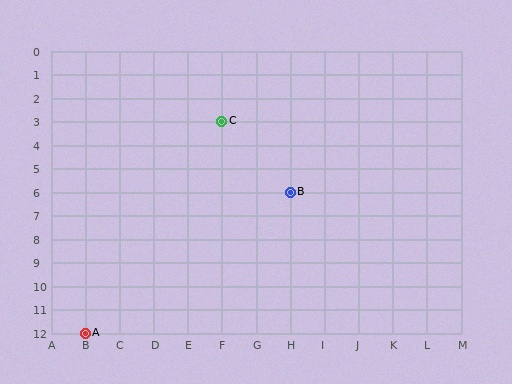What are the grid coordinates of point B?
Point B is at grid coordinates (H, 6).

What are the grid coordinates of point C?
Point C is at grid coordinates (F, 3).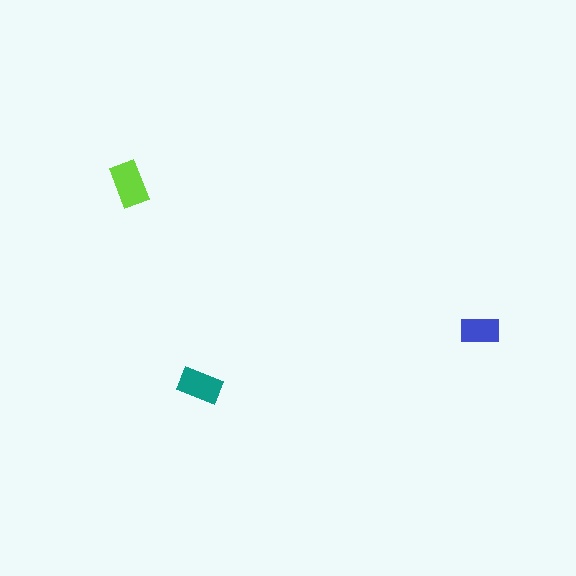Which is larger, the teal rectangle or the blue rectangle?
The teal one.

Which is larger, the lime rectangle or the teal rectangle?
The lime one.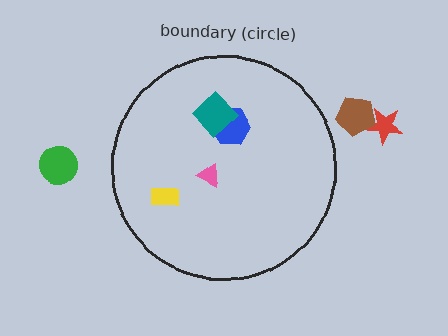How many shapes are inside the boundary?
4 inside, 3 outside.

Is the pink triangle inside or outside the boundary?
Inside.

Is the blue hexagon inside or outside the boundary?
Inside.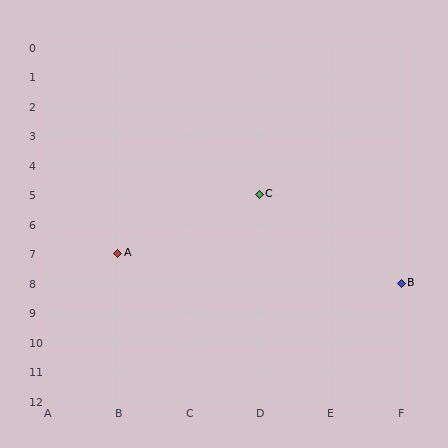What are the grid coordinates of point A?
Point A is at grid coordinates (B, 7).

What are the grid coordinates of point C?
Point C is at grid coordinates (D, 5).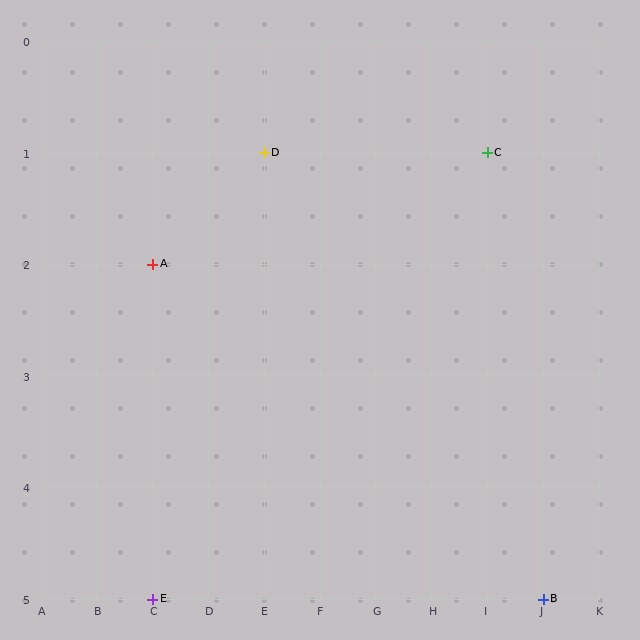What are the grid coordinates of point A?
Point A is at grid coordinates (C, 2).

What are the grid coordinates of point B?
Point B is at grid coordinates (J, 5).